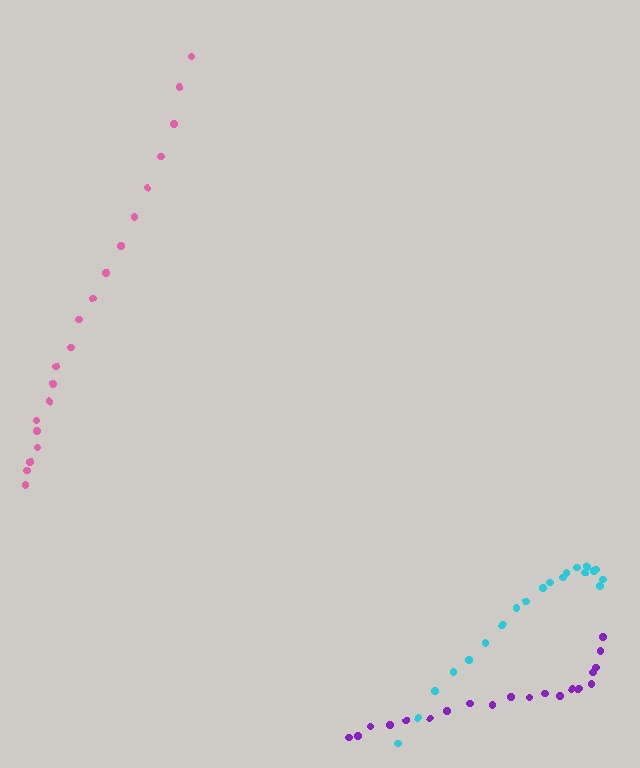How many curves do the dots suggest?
There are 3 distinct paths.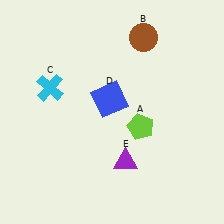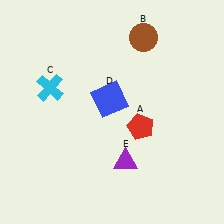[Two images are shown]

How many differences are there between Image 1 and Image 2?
There is 1 difference between the two images.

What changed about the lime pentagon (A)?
In Image 1, A is lime. In Image 2, it changed to red.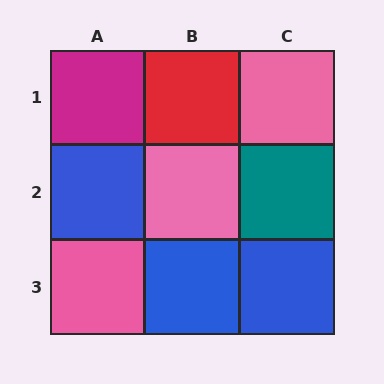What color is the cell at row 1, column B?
Red.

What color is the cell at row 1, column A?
Magenta.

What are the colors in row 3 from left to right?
Pink, blue, blue.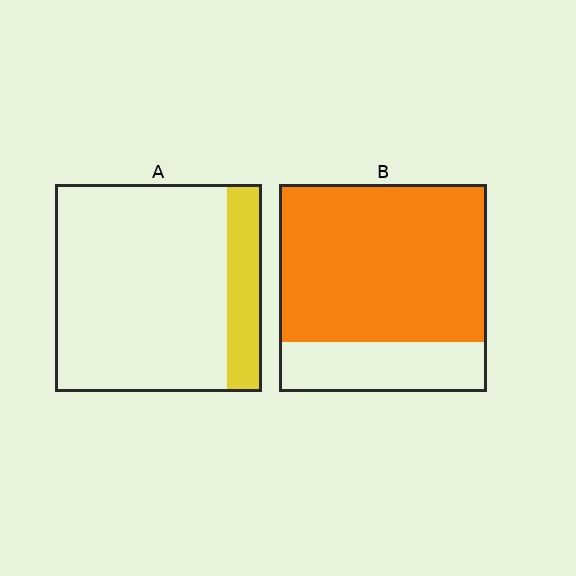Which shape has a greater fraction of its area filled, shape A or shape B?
Shape B.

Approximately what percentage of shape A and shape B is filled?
A is approximately 15% and B is approximately 75%.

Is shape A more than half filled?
No.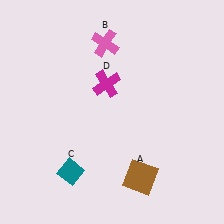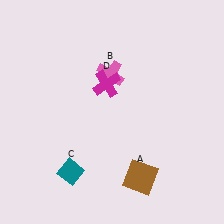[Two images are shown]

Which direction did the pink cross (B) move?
The pink cross (B) moved down.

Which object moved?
The pink cross (B) moved down.